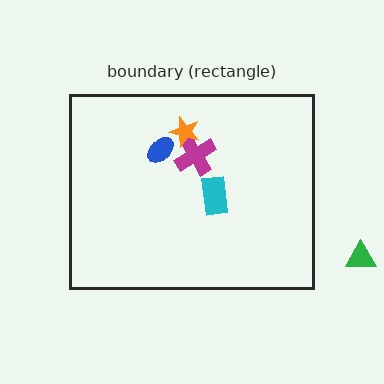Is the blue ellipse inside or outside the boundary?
Inside.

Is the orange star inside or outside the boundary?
Inside.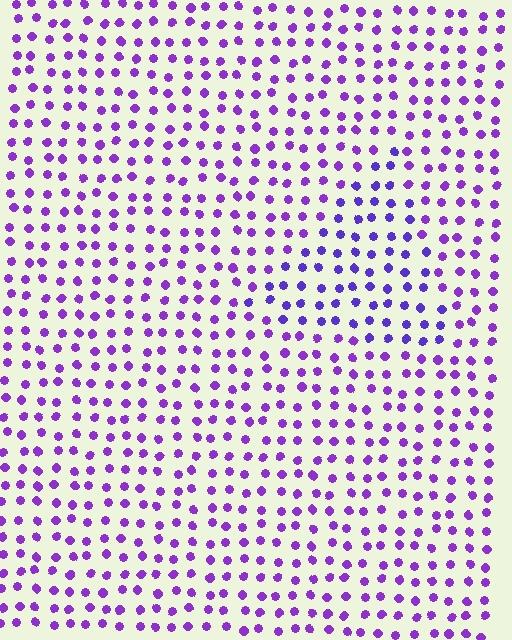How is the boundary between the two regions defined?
The boundary is defined purely by a slight shift in hue (about 21 degrees). Spacing, size, and orientation are identical on both sides.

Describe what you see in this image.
The image is filled with small purple elements in a uniform arrangement. A triangle-shaped region is visible where the elements are tinted to a slightly different hue, forming a subtle color boundary.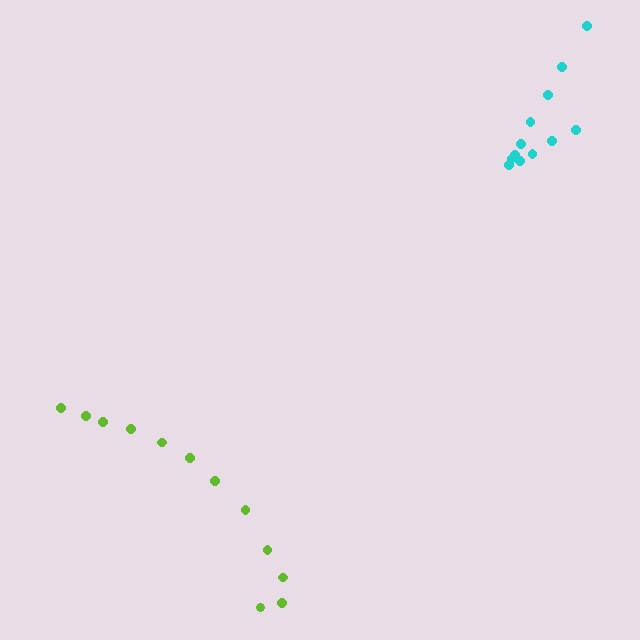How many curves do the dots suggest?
There are 2 distinct paths.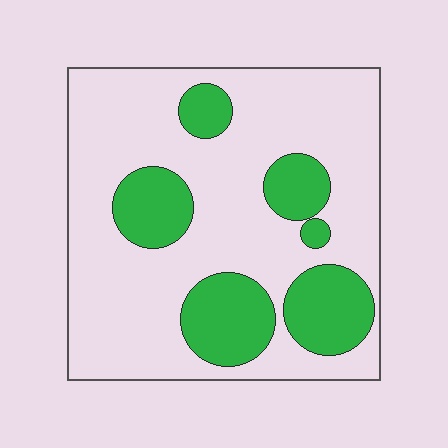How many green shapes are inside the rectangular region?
6.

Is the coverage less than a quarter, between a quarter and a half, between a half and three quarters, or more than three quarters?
Between a quarter and a half.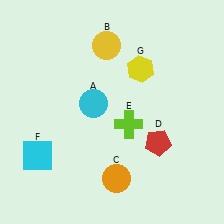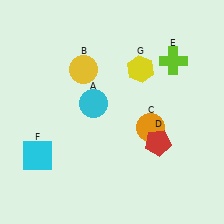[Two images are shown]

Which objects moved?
The objects that moved are: the yellow circle (B), the orange circle (C), the lime cross (E).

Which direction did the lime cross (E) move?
The lime cross (E) moved up.